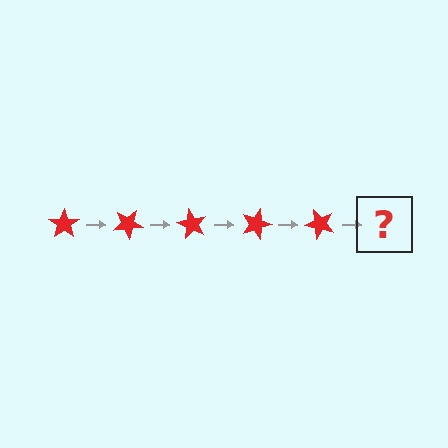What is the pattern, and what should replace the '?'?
The pattern is that the star rotates 30 degrees each step. The '?' should be a red star rotated 150 degrees.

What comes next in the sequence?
The next element should be a red star rotated 150 degrees.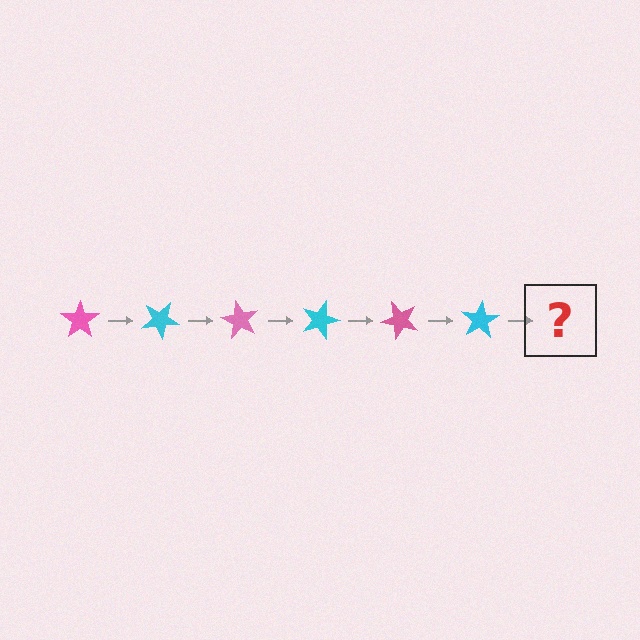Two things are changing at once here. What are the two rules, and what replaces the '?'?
The two rules are that it rotates 30 degrees each step and the color cycles through pink and cyan. The '?' should be a pink star, rotated 180 degrees from the start.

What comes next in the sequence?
The next element should be a pink star, rotated 180 degrees from the start.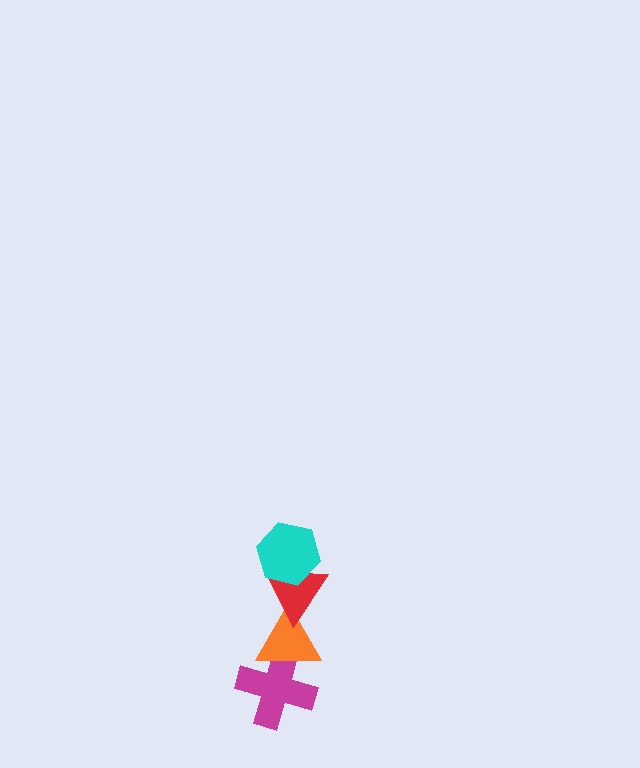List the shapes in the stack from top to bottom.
From top to bottom: the cyan hexagon, the red triangle, the orange triangle, the magenta cross.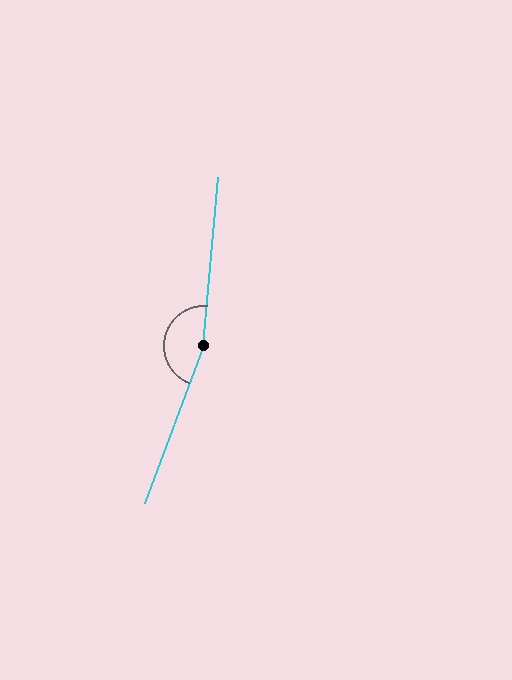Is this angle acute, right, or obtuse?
It is obtuse.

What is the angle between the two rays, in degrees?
Approximately 165 degrees.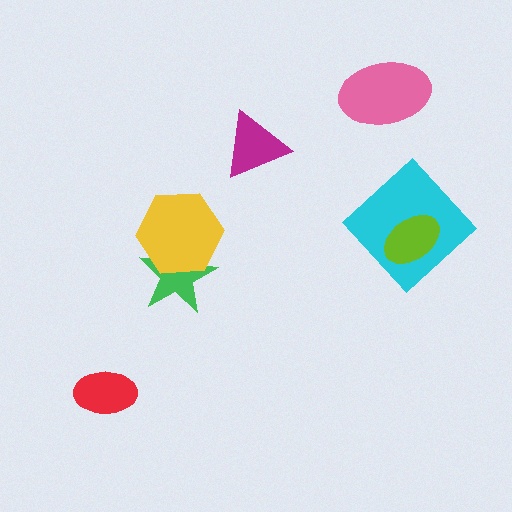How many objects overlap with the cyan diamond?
1 object overlaps with the cyan diamond.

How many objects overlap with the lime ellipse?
1 object overlaps with the lime ellipse.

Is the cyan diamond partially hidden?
Yes, it is partially covered by another shape.